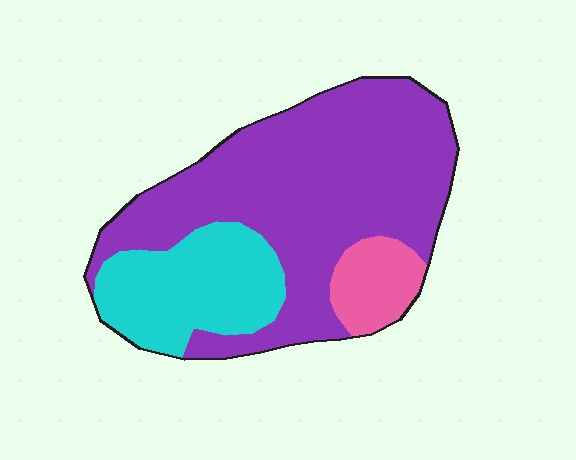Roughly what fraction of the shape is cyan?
Cyan takes up less than a quarter of the shape.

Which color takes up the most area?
Purple, at roughly 65%.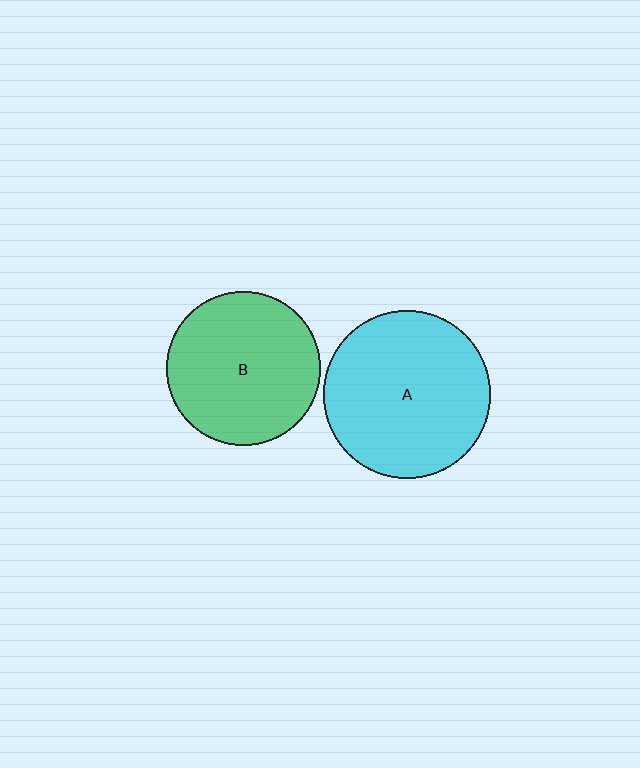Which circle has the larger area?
Circle A (cyan).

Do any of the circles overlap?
No, none of the circles overlap.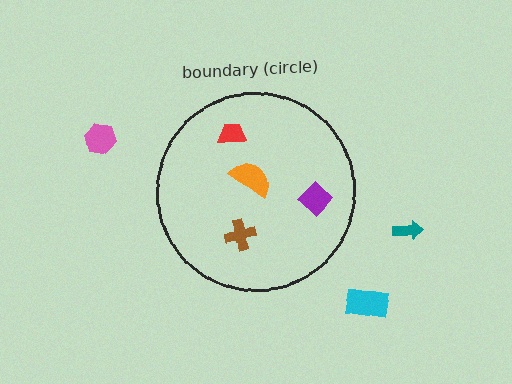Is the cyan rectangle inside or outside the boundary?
Outside.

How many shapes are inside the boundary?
4 inside, 3 outside.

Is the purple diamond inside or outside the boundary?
Inside.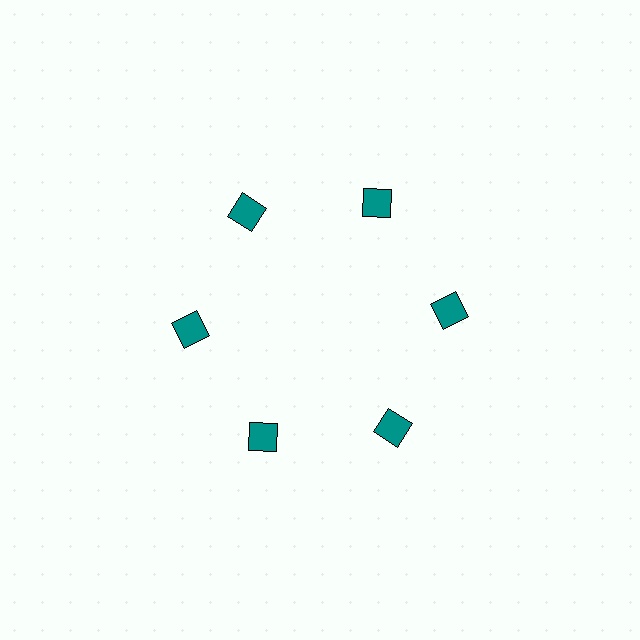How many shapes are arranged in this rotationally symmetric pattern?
There are 6 shapes, arranged in 6 groups of 1.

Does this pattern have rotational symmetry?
Yes, this pattern has 6-fold rotational symmetry. It looks the same after rotating 60 degrees around the center.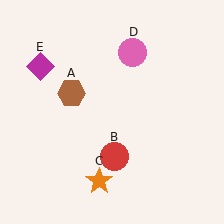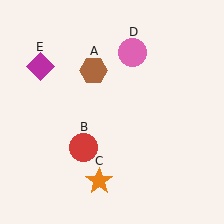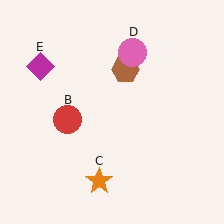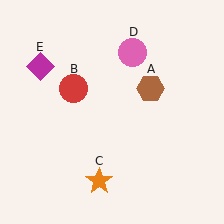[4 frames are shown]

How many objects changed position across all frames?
2 objects changed position: brown hexagon (object A), red circle (object B).